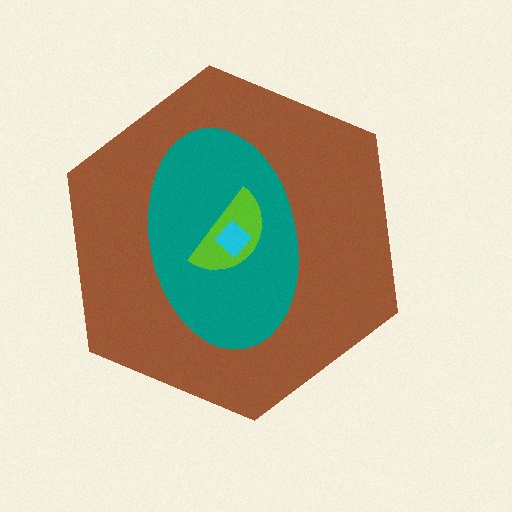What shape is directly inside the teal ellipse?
The lime semicircle.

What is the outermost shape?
The brown hexagon.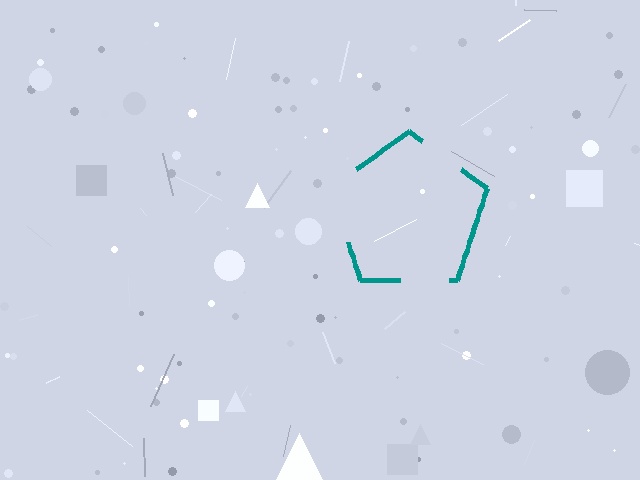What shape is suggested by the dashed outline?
The dashed outline suggests a pentagon.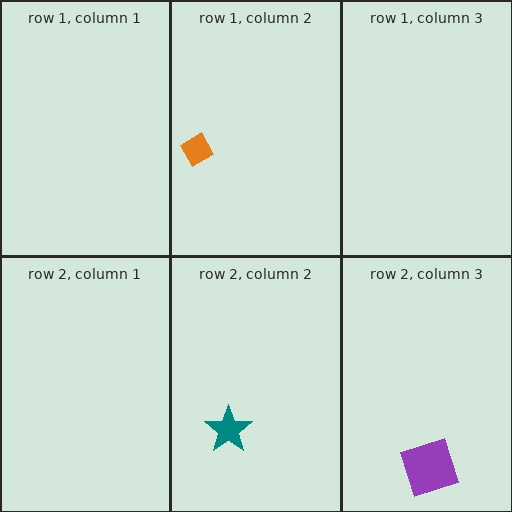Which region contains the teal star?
The row 2, column 2 region.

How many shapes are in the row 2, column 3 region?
1.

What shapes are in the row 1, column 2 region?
The orange diamond.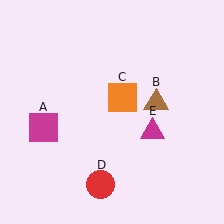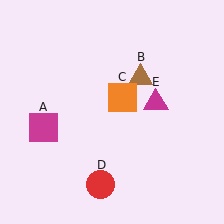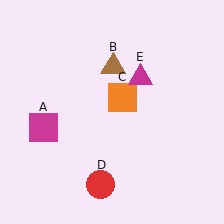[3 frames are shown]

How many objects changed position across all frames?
2 objects changed position: brown triangle (object B), magenta triangle (object E).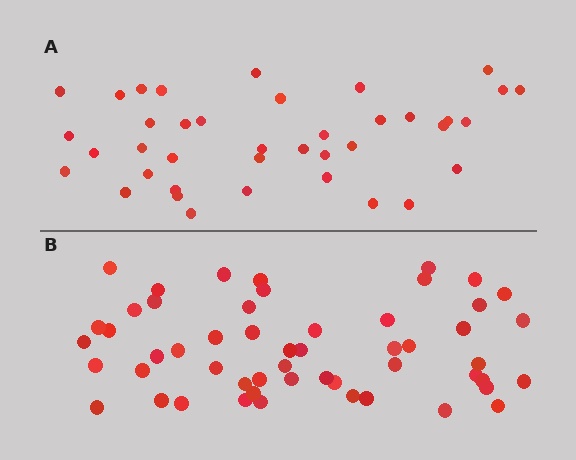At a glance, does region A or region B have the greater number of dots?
Region B (the bottom region) has more dots.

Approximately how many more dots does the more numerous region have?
Region B has approximately 15 more dots than region A.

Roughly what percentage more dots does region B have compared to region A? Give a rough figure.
About 35% more.